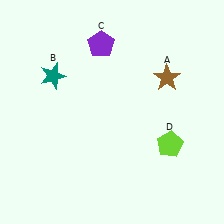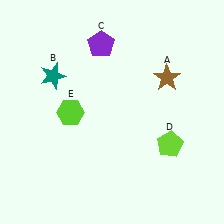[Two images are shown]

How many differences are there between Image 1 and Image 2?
There is 1 difference between the two images.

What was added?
A lime hexagon (E) was added in Image 2.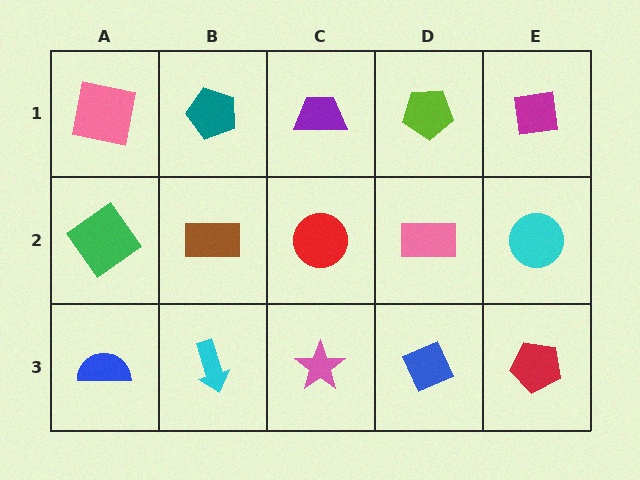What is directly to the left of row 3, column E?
A blue diamond.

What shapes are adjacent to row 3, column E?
A cyan circle (row 2, column E), a blue diamond (row 3, column D).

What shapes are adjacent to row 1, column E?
A cyan circle (row 2, column E), a lime pentagon (row 1, column D).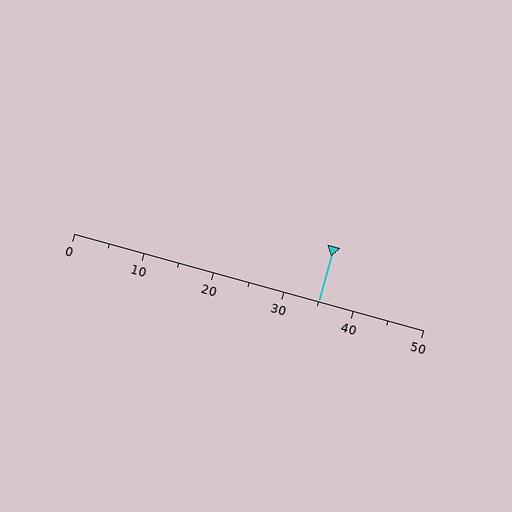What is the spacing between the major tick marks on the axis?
The major ticks are spaced 10 apart.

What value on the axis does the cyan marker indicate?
The marker indicates approximately 35.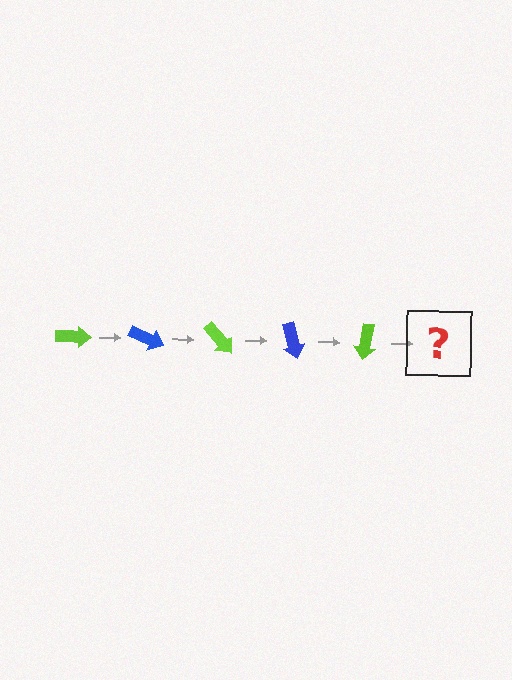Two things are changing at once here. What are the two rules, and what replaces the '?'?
The two rules are that it rotates 25 degrees each step and the color cycles through lime and blue. The '?' should be a blue arrow, rotated 125 degrees from the start.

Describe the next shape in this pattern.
It should be a blue arrow, rotated 125 degrees from the start.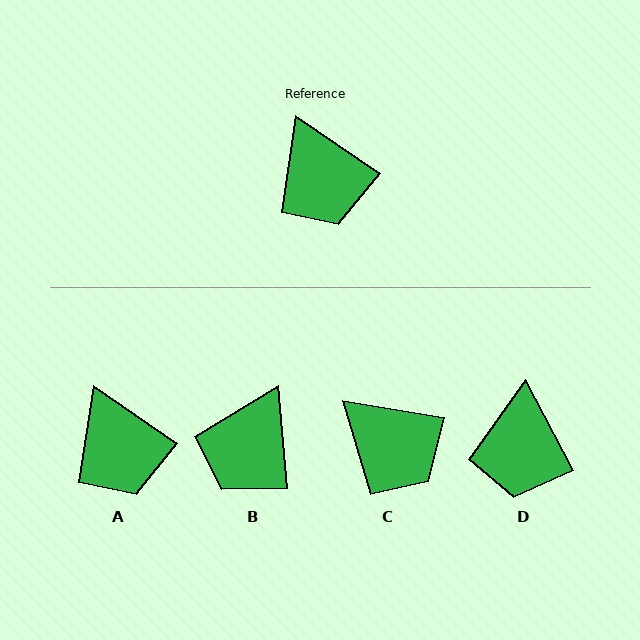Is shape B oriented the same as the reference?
No, it is off by about 50 degrees.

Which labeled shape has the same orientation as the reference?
A.